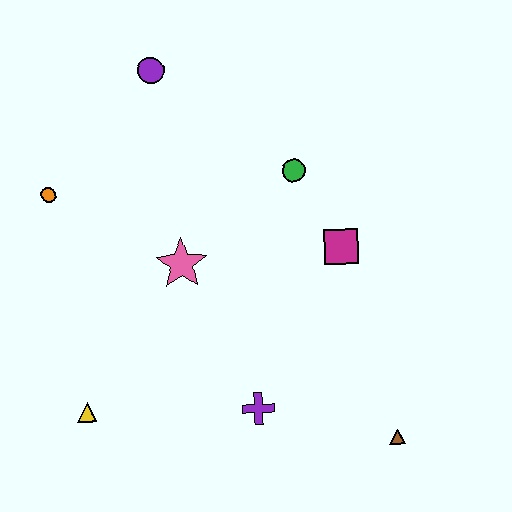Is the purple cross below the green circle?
Yes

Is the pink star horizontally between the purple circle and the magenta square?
Yes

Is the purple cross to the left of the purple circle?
No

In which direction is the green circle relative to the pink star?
The green circle is to the right of the pink star.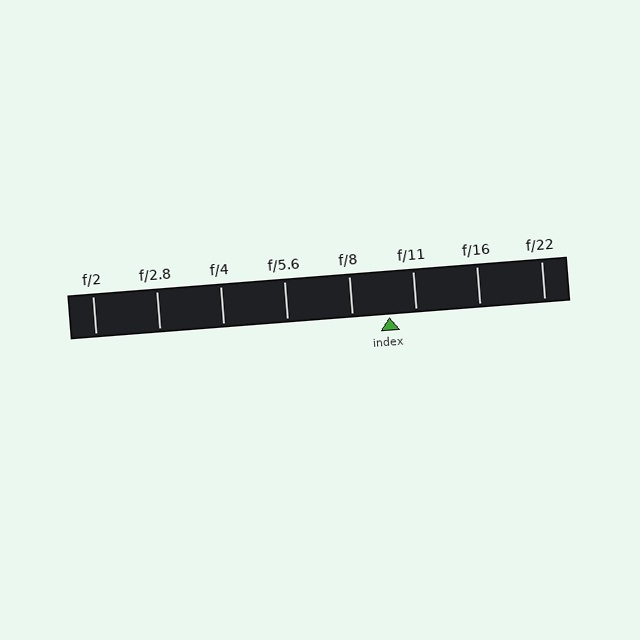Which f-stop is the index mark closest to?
The index mark is closest to f/11.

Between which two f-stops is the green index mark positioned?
The index mark is between f/8 and f/11.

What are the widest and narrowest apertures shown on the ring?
The widest aperture shown is f/2 and the narrowest is f/22.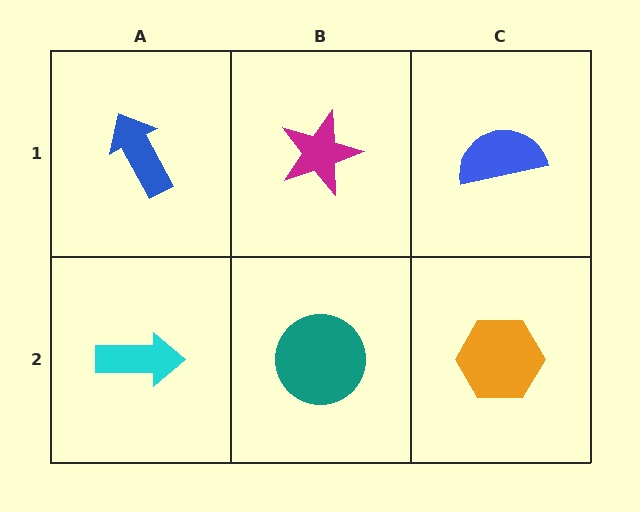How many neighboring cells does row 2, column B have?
3.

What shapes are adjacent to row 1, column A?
A cyan arrow (row 2, column A), a magenta star (row 1, column B).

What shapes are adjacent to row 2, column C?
A blue semicircle (row 1, column C), a teal circle (row 2, column B).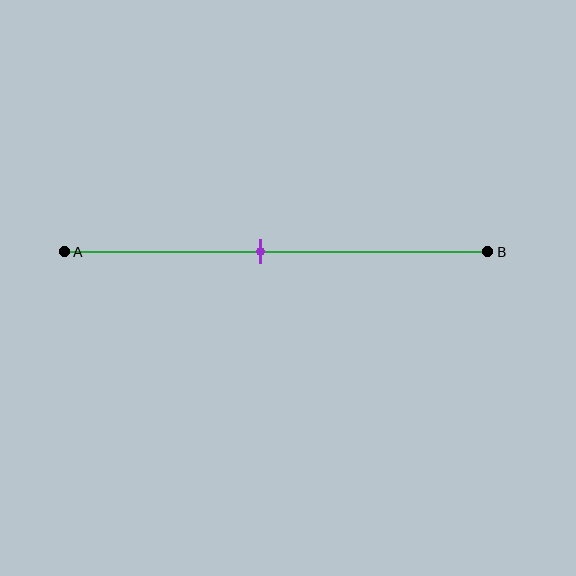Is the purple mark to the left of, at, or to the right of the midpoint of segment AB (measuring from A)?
The purple mark is to the left of the midpoint of segment AB.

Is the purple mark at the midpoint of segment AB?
No, the mark is at about 45% from A, not at the 50% midpoint.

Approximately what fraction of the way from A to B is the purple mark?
The purple mark is approximately 45% of the way from A to B.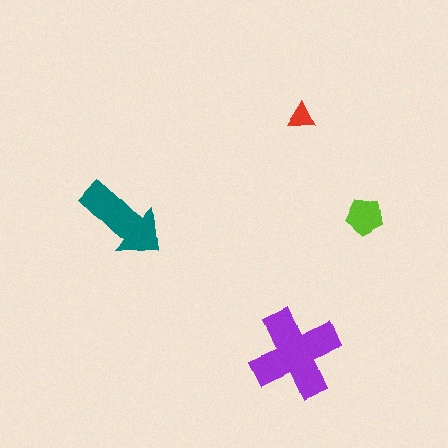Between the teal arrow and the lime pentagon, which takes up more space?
The teal arrow.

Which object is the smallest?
The red triangle.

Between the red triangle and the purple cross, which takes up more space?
The purple cross.